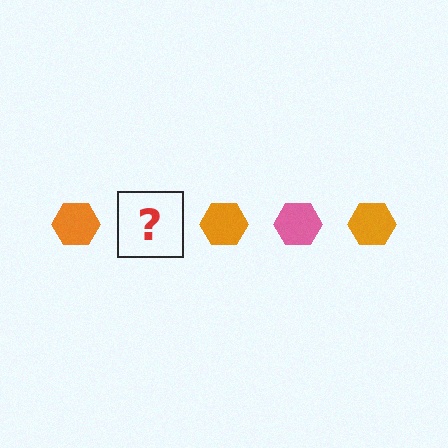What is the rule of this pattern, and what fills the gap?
The rule is that the pattern cycles through orange, pink hexagons. The gap should be filled with a pink hexagon.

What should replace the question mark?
The question mark should be replaced with a pink hexagon.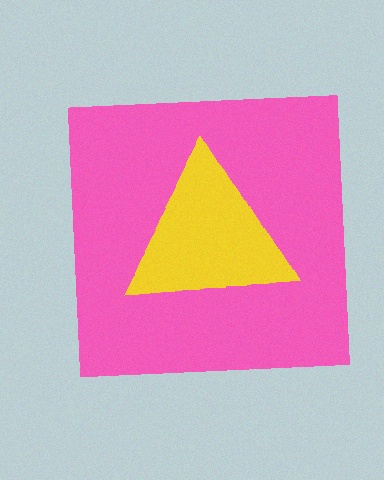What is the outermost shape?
The pink square.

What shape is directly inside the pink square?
The yellow triangle.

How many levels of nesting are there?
2.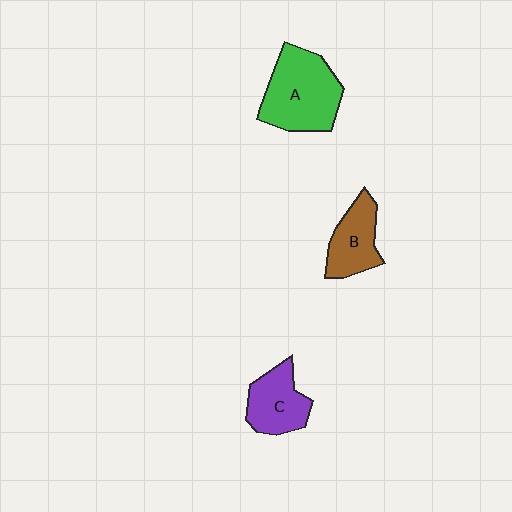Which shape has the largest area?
Shape A (green).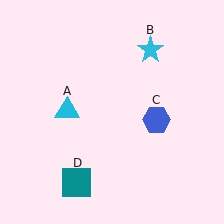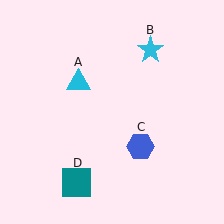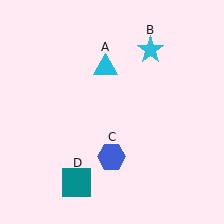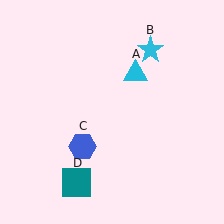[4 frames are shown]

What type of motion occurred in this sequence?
The cyan triangle (object A), blue hexagon (object C) rotated clockwise around the center of the scene.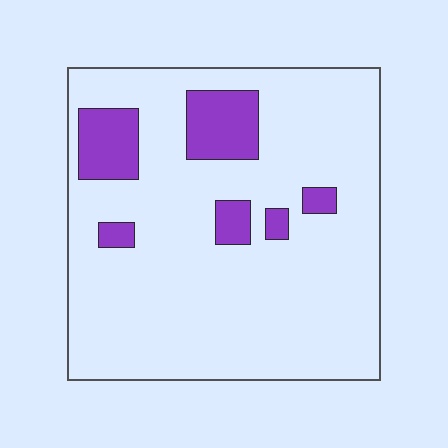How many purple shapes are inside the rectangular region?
6.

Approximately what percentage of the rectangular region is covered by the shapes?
Approximately 15%.